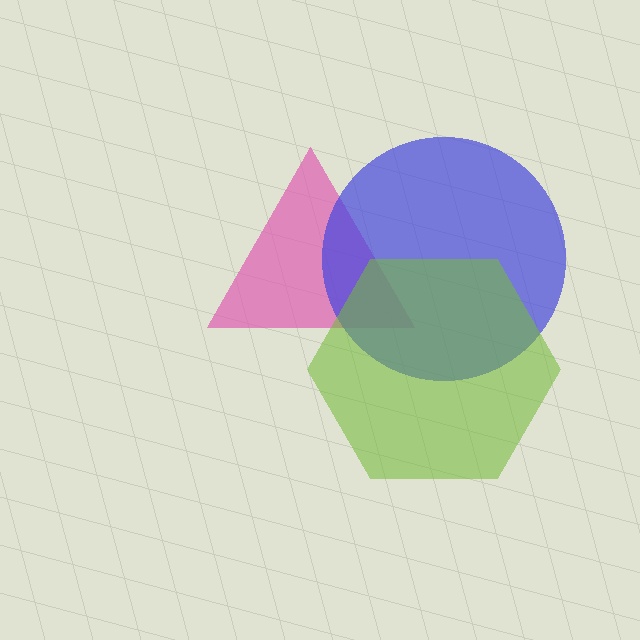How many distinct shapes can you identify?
There are 3 distinct shapes: a pink triangle, a blue circle, a lime hexagon.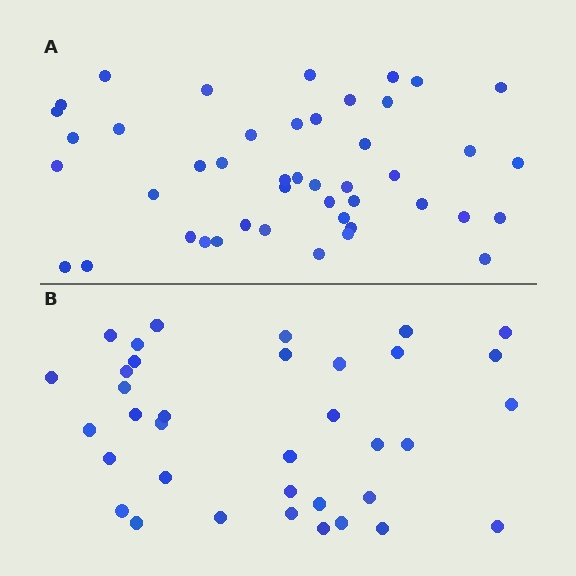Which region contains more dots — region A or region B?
Region A (the top region) has more dots.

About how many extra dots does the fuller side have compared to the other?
Region A has roughly 8 or so more dots than region B.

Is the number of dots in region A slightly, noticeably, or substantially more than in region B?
Region A has noticeably more, but not dramatically so. The ratio is roughly 1.2 to 1.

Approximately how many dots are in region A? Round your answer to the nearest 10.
About 40 dots. (The exact count is 45, which rounds to 40.)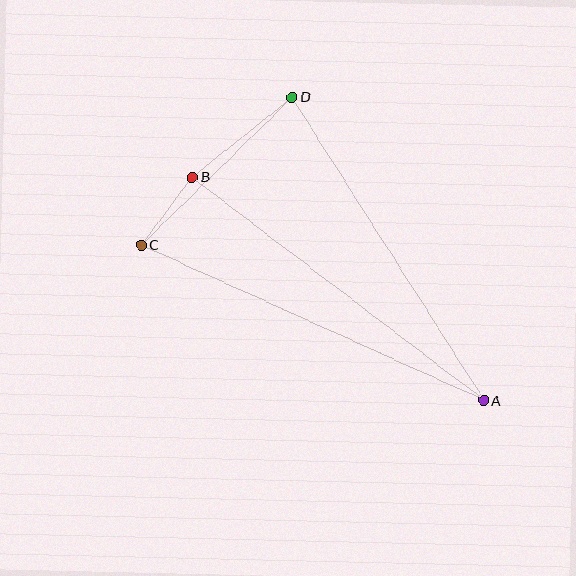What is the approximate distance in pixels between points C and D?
The distance between C and D is approximately 211 pixels.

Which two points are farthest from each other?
Points A and C are farthest from each other.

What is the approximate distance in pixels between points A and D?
The distance between A and D is approximately 358 pixels.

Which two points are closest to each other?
Points B and C are closest to each other.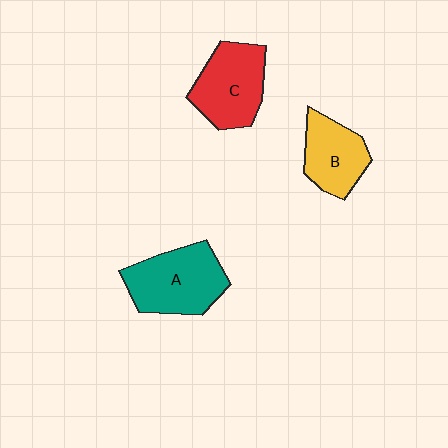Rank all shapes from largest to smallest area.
From largest to smallest: A (teal), C (red), B (yellow).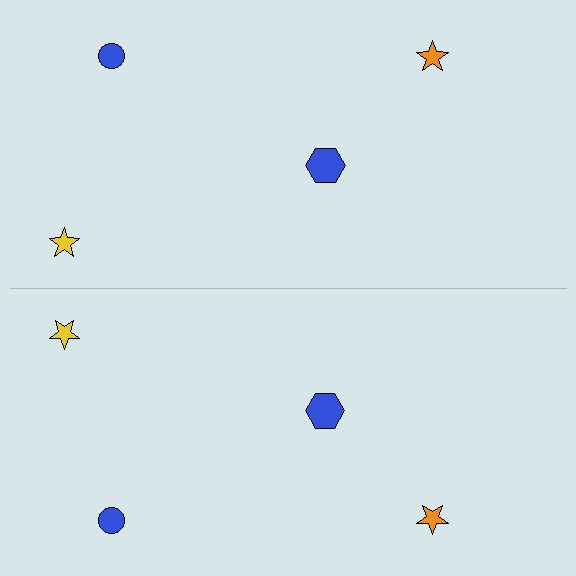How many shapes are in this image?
There are 8 shapes in this image.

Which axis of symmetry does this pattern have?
The pattern has a horizontal axis of symmetry running through the center of the image.